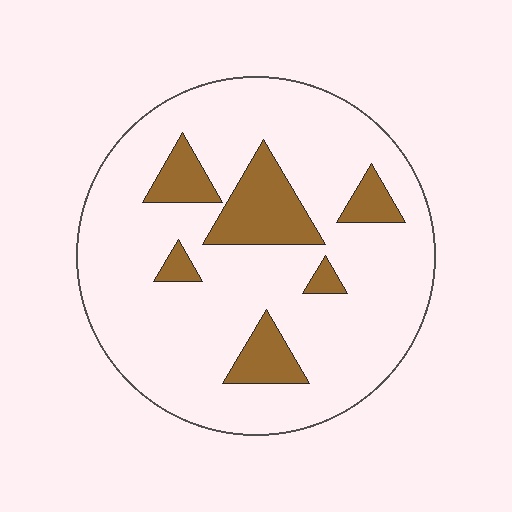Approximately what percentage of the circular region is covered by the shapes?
Approximately 15%.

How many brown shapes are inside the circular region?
6.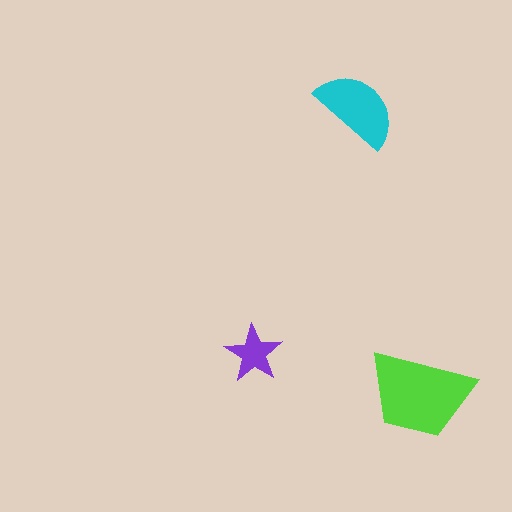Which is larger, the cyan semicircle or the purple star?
The cyan semicircle.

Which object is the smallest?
The purple star.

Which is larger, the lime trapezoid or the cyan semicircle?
The lime trapezoid.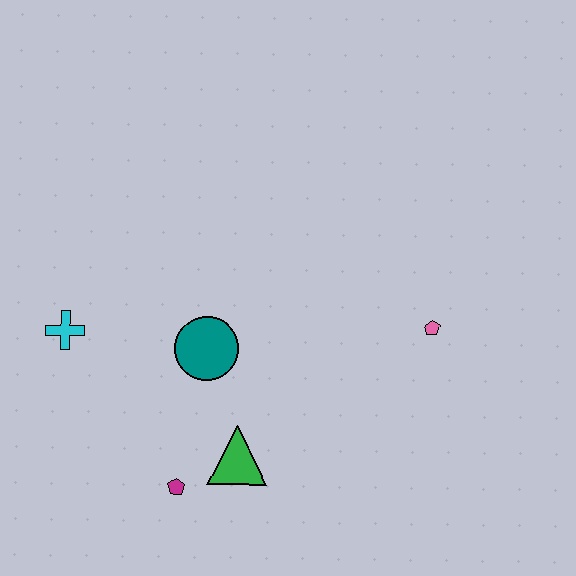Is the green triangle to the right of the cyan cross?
Yes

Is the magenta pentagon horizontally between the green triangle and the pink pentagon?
No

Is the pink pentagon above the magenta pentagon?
Yes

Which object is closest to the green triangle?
The magenta pentagon is closest to the green triangle.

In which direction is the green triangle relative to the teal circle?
The green triangle is below the teal circle.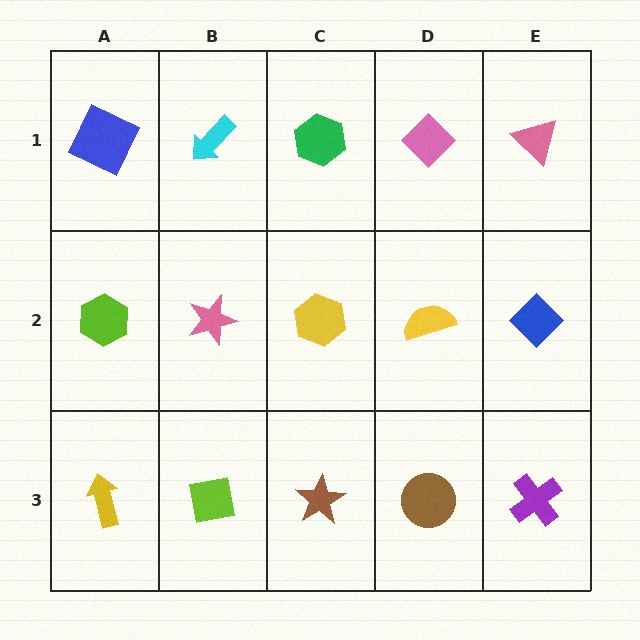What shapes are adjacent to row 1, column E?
A blue diamond (row 2, column E), a pink diamond (row 1, column D).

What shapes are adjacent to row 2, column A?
A blue square (row 1, column A), a yellow arrow (row 3, column A), a pink star (row 2, column B).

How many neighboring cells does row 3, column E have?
2.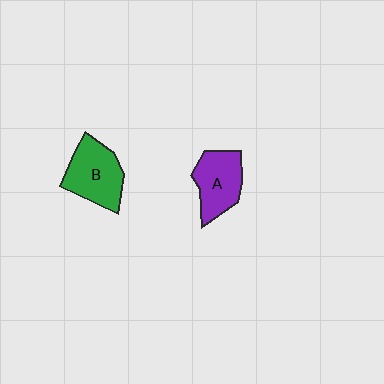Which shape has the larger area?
Shape B (green).